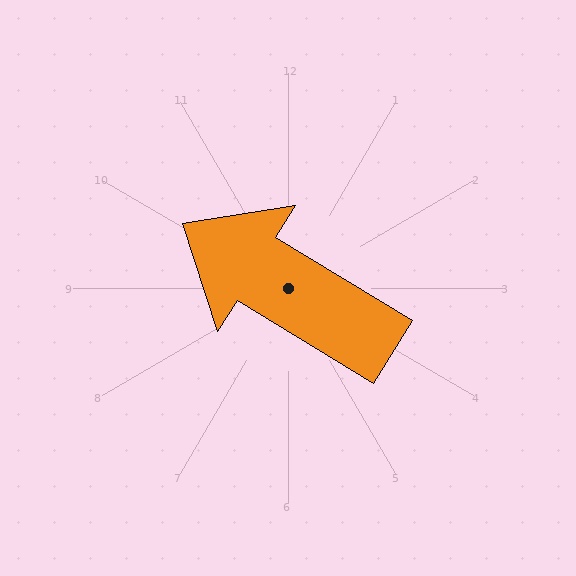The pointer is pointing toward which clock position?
Roughly 10 o'clock.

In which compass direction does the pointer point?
Northwest.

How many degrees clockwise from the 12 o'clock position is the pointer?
Approximately 301 degrees.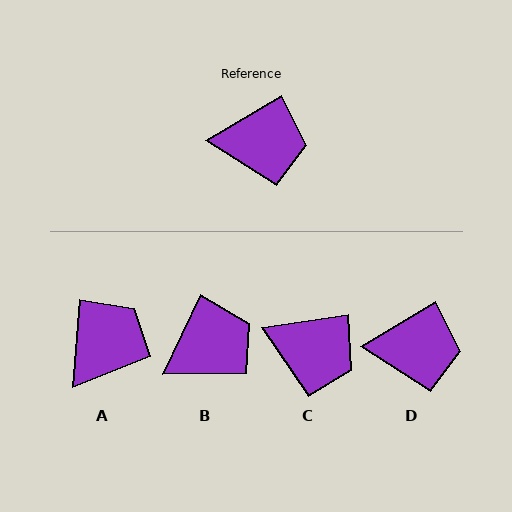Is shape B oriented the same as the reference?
No, it is off by about 34 degrees.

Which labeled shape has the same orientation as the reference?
D.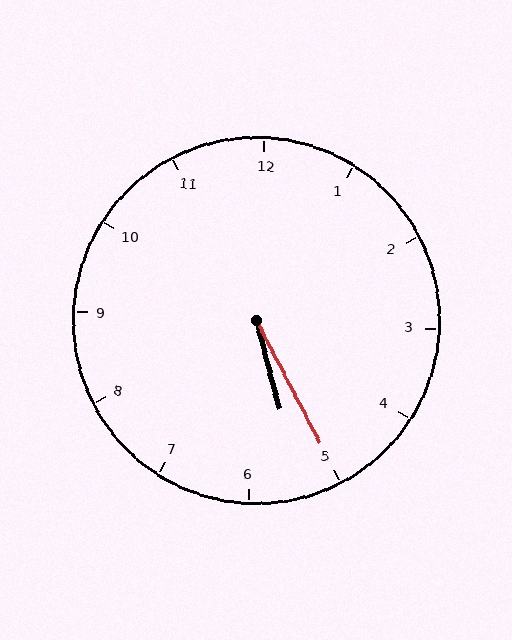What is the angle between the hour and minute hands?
Approximately 12 degrees.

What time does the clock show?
5:25.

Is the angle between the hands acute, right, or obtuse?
It is acute.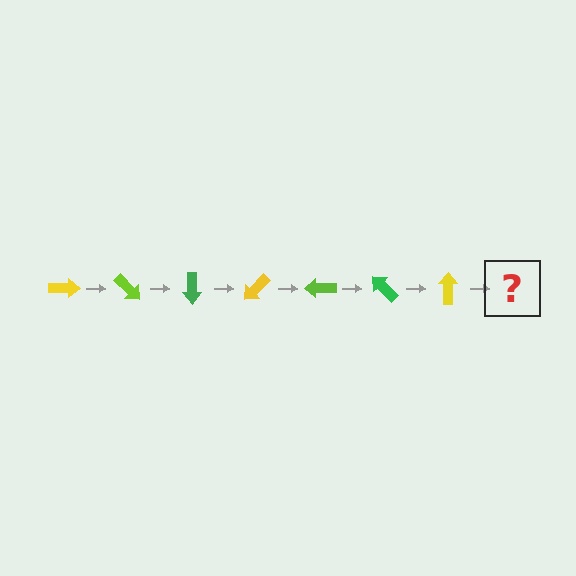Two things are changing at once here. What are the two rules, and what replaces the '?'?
The two rules are that it rotates 45 degrees each step and the color cycles through yellow, lime, and green. The '?' should be a lime arrow, rotated 315 degrees from the start.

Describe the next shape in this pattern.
It should be a lime arrow, rotated 315 degrees from the start.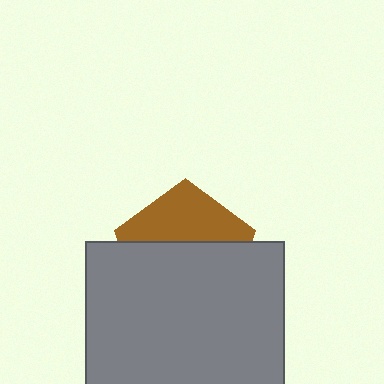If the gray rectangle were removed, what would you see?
You would see the complete brown pentagon.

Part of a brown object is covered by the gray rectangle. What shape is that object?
It is a pentagon.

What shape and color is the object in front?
The object in front is a gray rectangle.